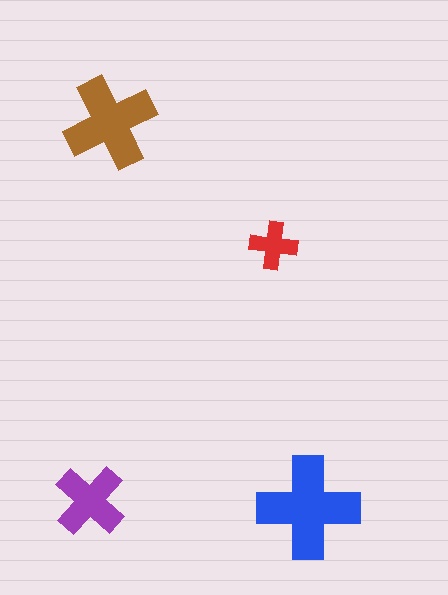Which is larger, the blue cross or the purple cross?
The blue one.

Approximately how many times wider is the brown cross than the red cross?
About 2 times wider.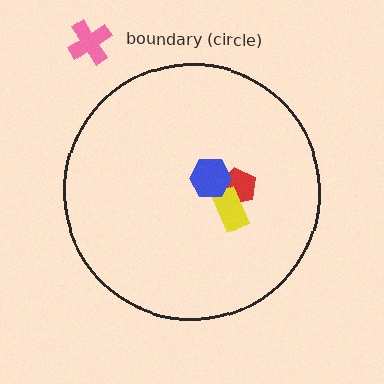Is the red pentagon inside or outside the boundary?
Inside.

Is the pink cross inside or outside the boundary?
Outside.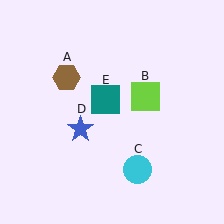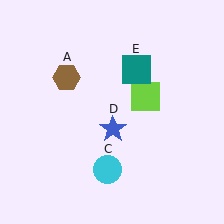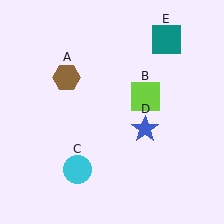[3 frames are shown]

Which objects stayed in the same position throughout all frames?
Brown hexagon (object A) and lime square (object B) remained stationary.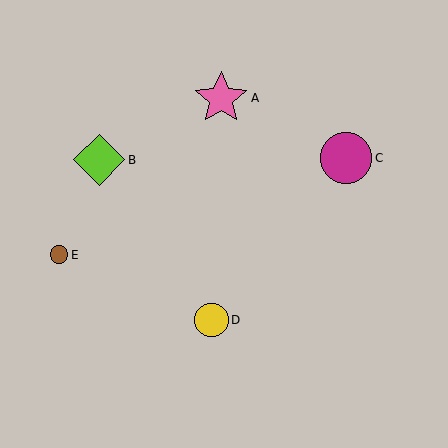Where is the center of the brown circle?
The center of the brown circle is at (59, 255).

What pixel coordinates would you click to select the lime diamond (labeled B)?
Click at (99, 160) to select the lime diamond B.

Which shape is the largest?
The pink star (labeled A) is the largest.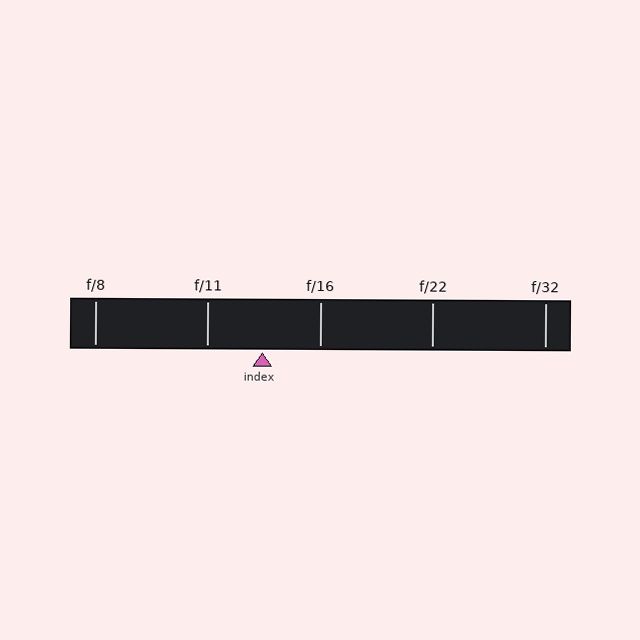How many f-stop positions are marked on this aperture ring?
There are 5 f-stop positions marked.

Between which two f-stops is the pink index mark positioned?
The index mark is between f/11 and f/16.